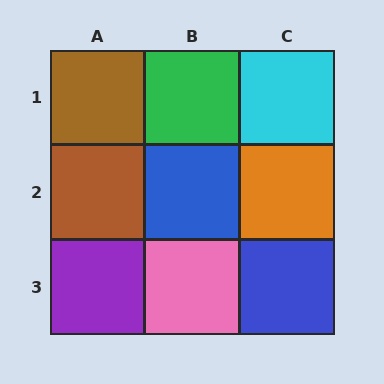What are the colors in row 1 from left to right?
Brown, green, cyan.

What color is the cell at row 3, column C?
Blue.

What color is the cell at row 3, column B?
Pink.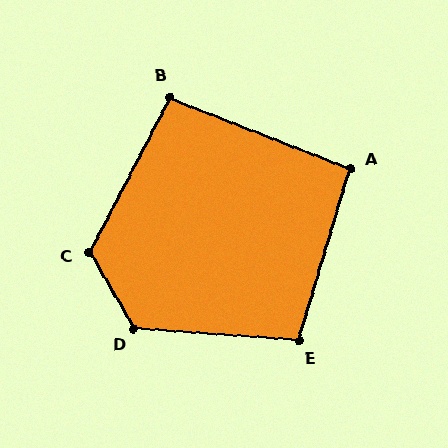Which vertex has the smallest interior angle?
A, at approximately 95 degrees.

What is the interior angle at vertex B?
Approximately 96 degrees (obtuse).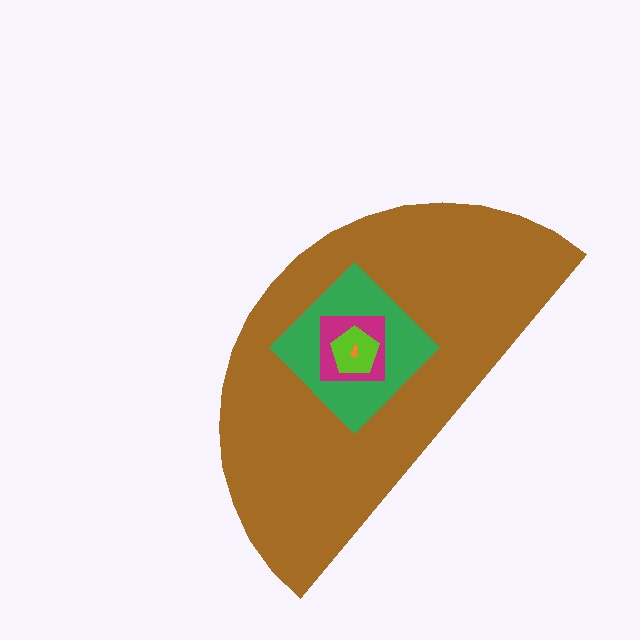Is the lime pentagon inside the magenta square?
Yes.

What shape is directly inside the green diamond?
The magenta square.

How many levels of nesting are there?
5.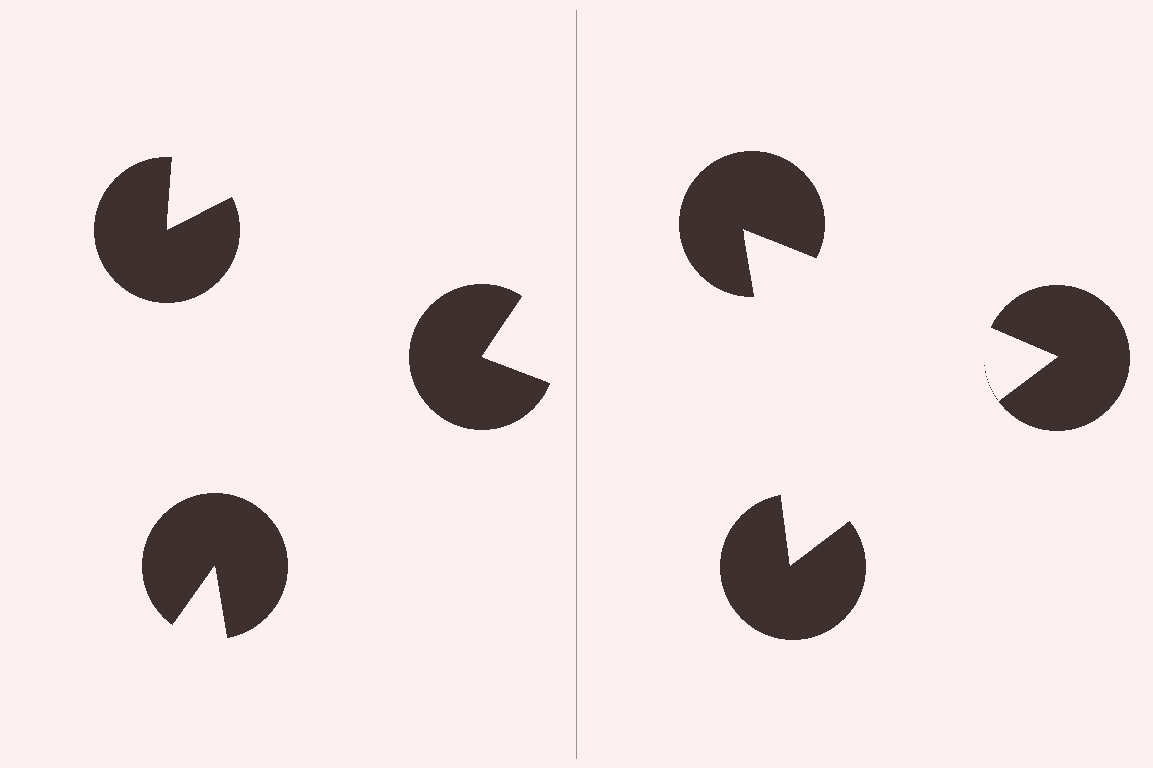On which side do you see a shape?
An illusory triangle appears on the right side. On the left side the wedge cuts are rotated, so no coherent shape forms.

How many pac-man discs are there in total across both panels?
6 — 3 on each side.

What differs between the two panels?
The pac-man discs are positioned identically on both sides; only the wedge orientations differ. On the right they align to a triangle; on the left they are misaligned.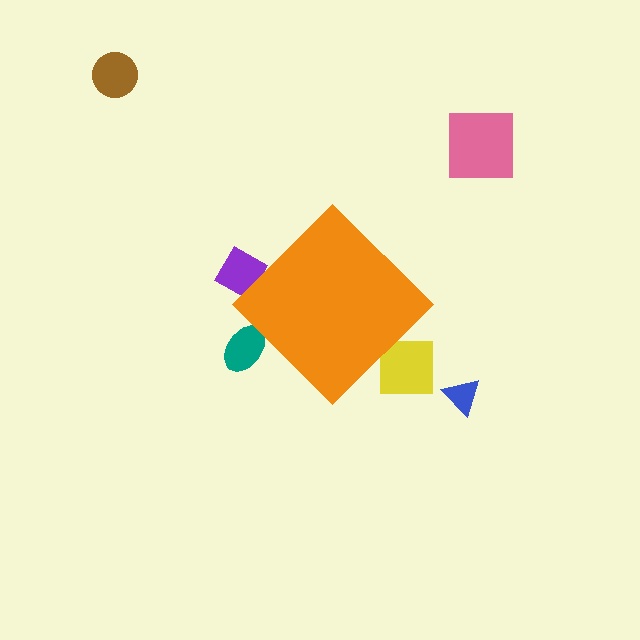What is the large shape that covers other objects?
An orange diamond.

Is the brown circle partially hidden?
No, the brown circle is fully visible.